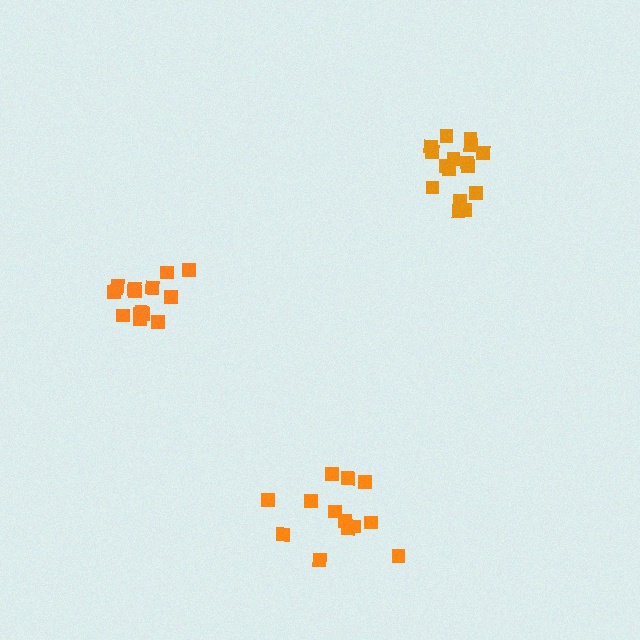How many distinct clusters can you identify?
There are 3 distinct clusters.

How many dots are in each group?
Group 1: 16 dots, Group 2: 13 dots, Group 3: 15 dots (44 total).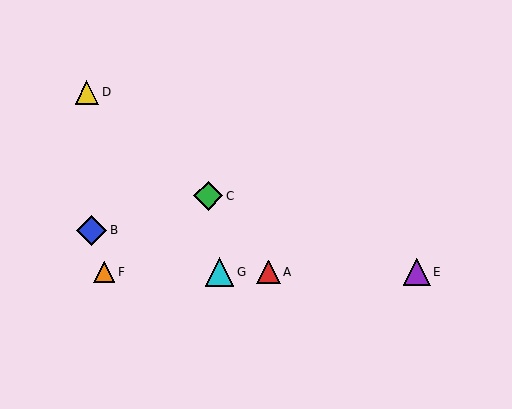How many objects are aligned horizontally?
4 objects (A, E, F, G) are aligned horizontally.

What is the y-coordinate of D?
Object D is at y≈92.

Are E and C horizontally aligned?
No, E is at y≈272 and C is at y≈196.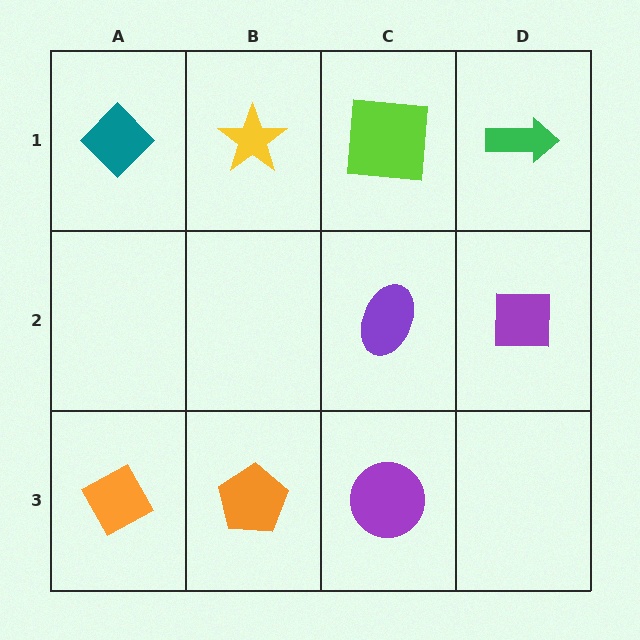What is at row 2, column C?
A purple ellipse.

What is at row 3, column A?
An orange diamond.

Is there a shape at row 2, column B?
No, that cell is empty.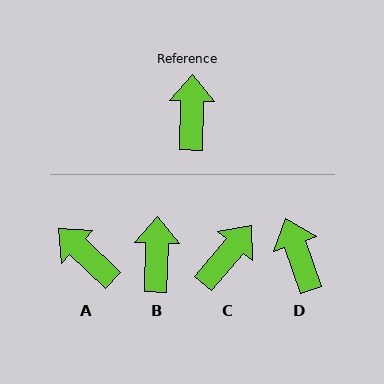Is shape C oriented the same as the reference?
No, it is off by about 39 degrees.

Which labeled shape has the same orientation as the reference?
B.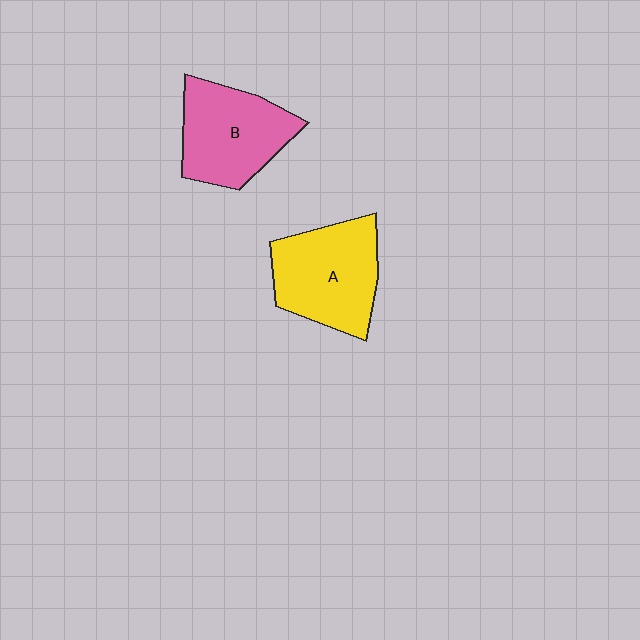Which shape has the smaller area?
Shape B (pink).